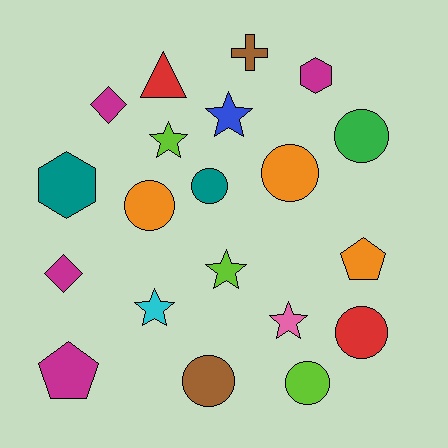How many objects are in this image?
There are 20 objects.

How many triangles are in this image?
There is 1 triangle.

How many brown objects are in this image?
There are 2 brown objects.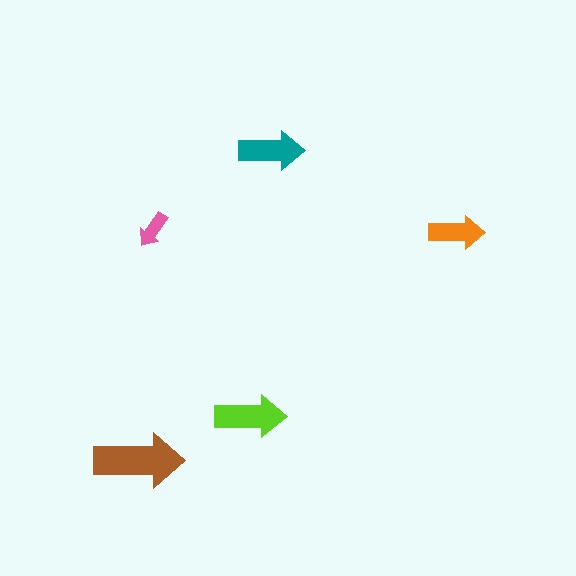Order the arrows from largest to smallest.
the brown one, the lime one, the teal one, the orange one, the pink one.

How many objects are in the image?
There are 5 objects in the image.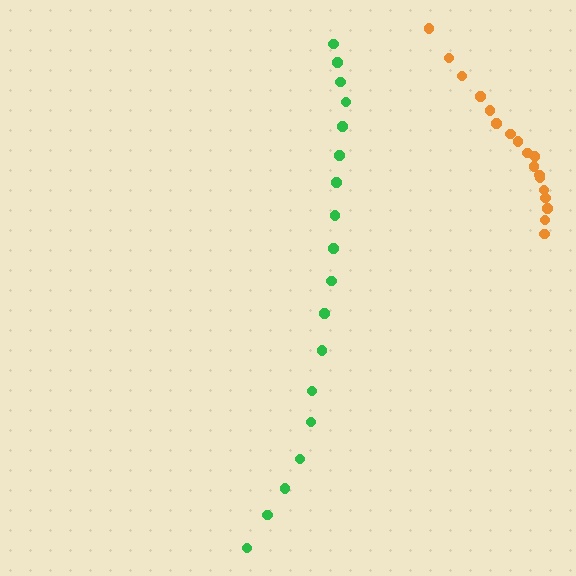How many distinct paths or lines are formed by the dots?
There are 2 distinct paths.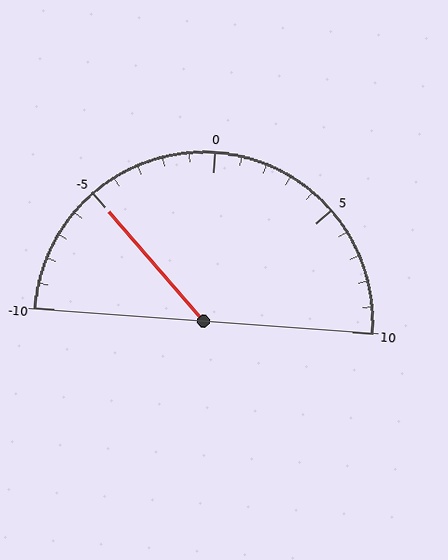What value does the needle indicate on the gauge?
The needle indicates approximately -5.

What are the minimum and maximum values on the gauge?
The gauge ranges from -10 to 10.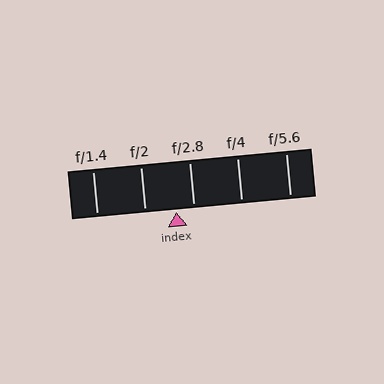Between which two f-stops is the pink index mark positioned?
The index mark is between f/2 and f/2.8.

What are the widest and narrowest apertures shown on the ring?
The widest aperture shown is f/1.4 and the narrowest is f/5.6.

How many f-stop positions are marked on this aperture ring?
There are 5 f-stop positions marked.